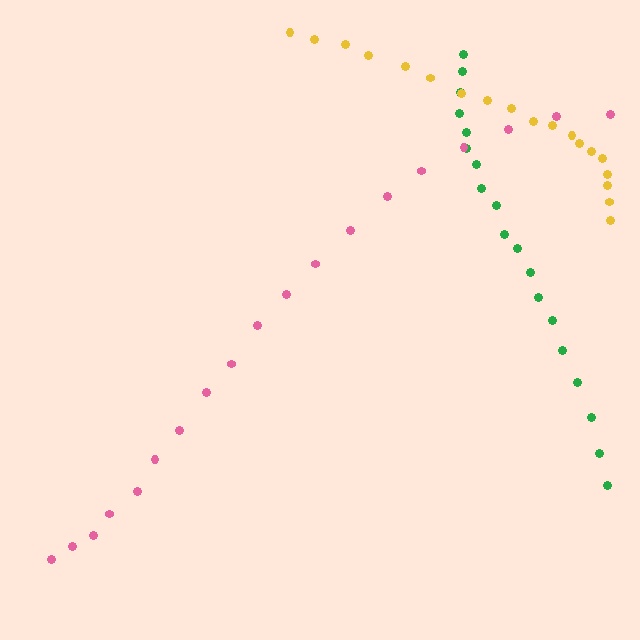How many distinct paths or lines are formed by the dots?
There are 3 distinct paths.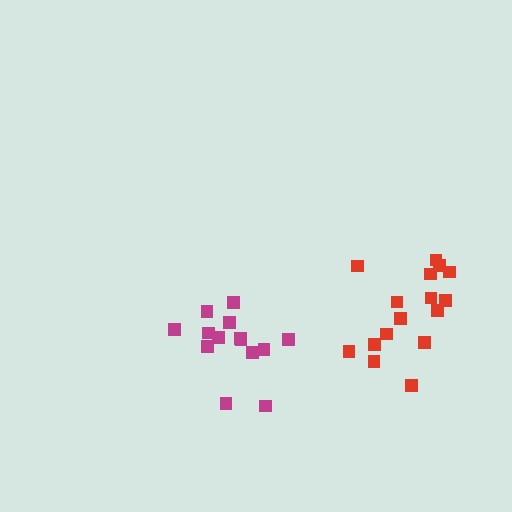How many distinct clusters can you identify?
There are 2 distinct clusters.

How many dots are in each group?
Group 1: 14 dots, Group 2: 16 dots (30 total).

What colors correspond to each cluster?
The clusters are colored: magenta, red.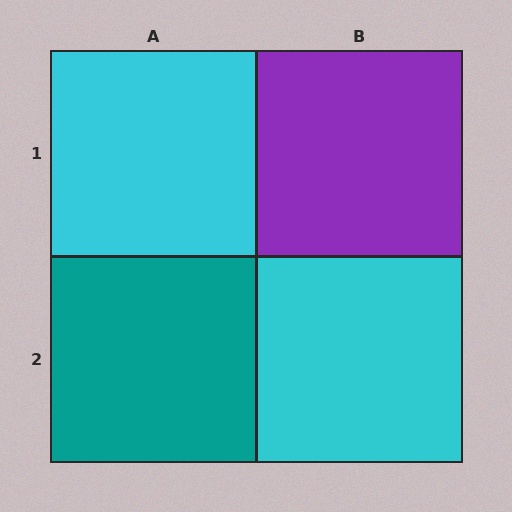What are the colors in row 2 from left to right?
Teal, cyan.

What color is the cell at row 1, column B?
Purple.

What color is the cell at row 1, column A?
Cyan.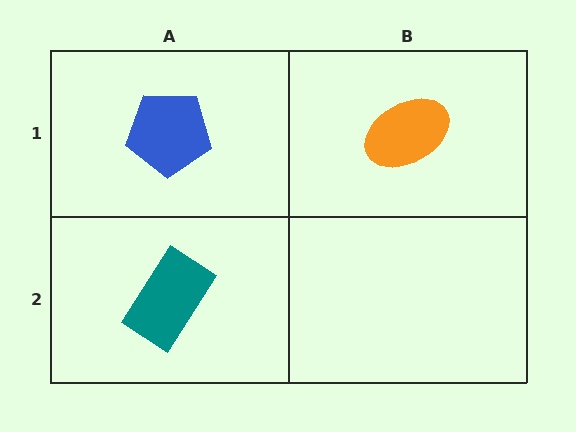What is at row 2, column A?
A teal rectangle.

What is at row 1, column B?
An orange ellipse.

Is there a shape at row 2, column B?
No, that cell is empty.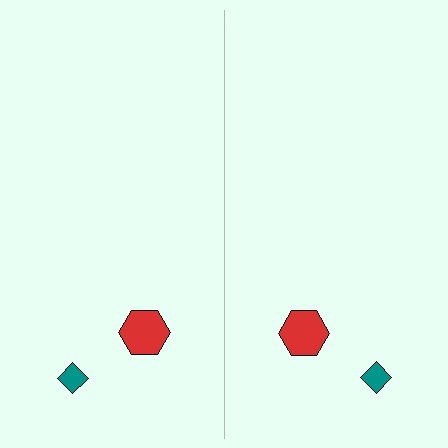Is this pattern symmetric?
Yes, this pattern has bilateral (reflection) symmetry.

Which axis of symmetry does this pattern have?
The pattern has a vertical axis of symmetry running through the center of the image.